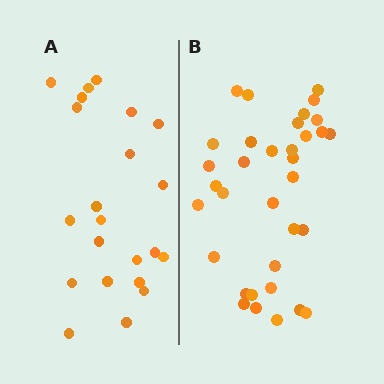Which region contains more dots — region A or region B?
Region B (the right region) has more dots.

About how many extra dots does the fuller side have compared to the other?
Region B has roughly 12 or so more dots than region A.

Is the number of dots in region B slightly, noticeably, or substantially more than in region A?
Region B has substantially more. The ratio is roughly 1.5 to 1.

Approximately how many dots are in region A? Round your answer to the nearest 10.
About 20 dots. (The exact count is 22, which rounds to 20.)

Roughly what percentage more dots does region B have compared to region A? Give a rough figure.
About 55% more.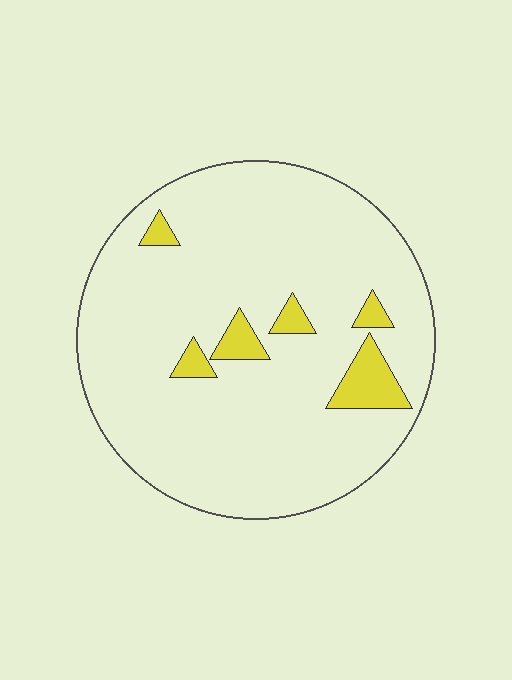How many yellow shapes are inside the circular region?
6.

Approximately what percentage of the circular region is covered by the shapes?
Approximately 10%.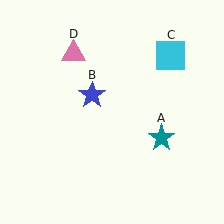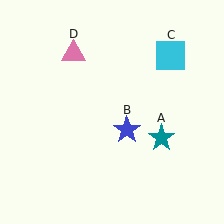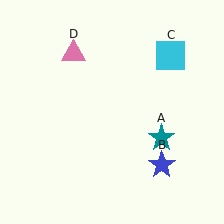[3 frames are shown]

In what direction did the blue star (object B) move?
The blue star (object B) moved down and to the right.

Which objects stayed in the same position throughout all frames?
Teal star (object A) and cyan square (object C) and pink triangle (object D) remained stationary.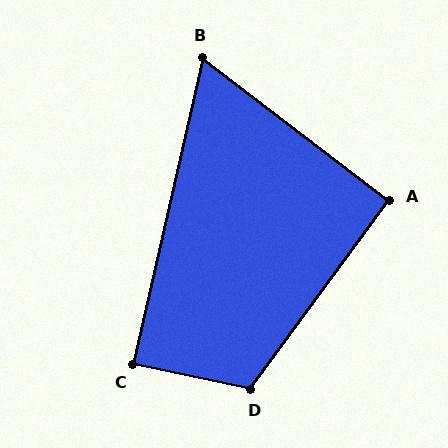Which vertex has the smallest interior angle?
B, at approximately 66 degrees.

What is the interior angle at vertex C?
Approximately 89 degrees (approximately right).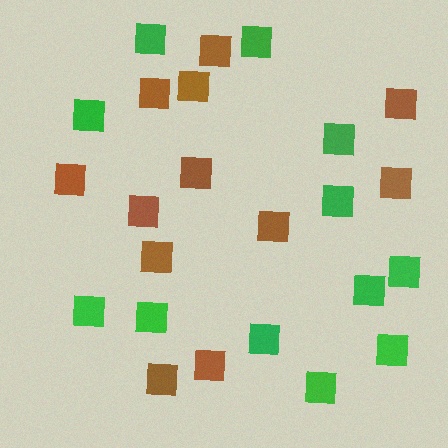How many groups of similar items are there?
There are 2 groups: one group of brown squares (12) and one group of green squares (12).